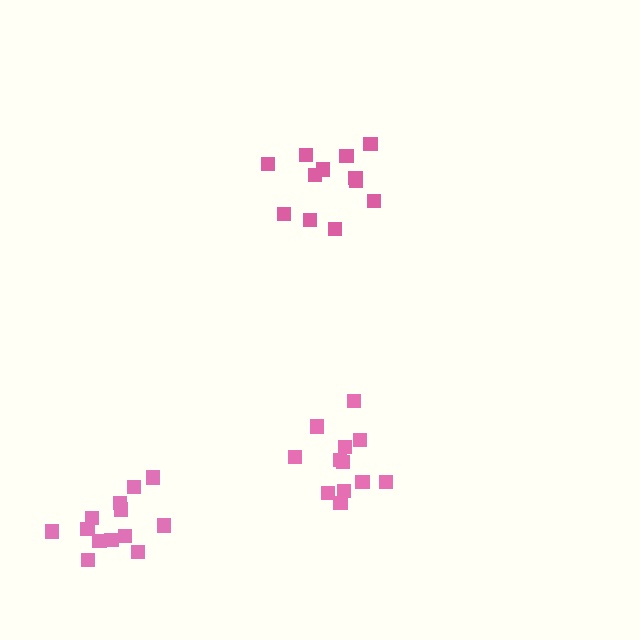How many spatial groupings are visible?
There are 3 spatial groupings.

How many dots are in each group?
Group 1: 12 dots, Group 2: 12 dots, Group 3: 13 dots (37 total).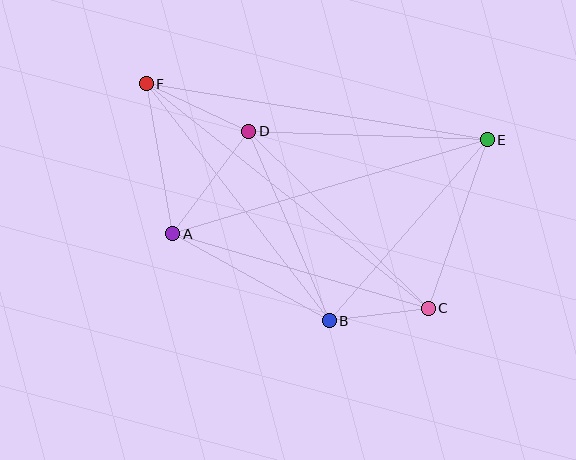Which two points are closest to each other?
Points B and C are closest to each other.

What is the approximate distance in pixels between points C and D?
The distance between C and D is approximately 252 pixels.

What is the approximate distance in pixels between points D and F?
The distance between D and F is approximately 113 pixels.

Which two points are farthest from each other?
Points C and F are farthest from each other.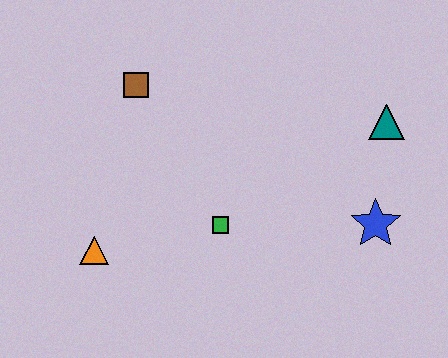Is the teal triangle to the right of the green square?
Yes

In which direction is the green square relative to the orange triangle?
The green square is to the right of the orange triangle.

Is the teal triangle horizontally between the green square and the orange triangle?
No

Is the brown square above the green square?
Yes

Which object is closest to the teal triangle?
The blue star is closest to the teal triangle.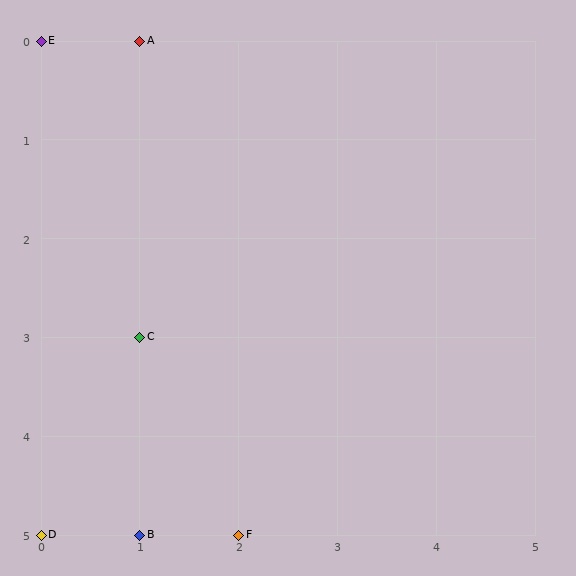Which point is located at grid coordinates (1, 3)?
Point C is at (1, 3).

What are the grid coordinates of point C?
Point C is at grid coordinates (1, 3).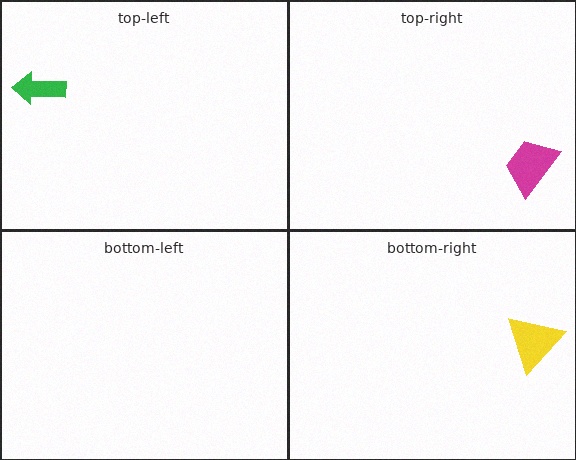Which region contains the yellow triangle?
The bottom-right region.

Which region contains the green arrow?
The top-left region.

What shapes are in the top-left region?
The green arrow.